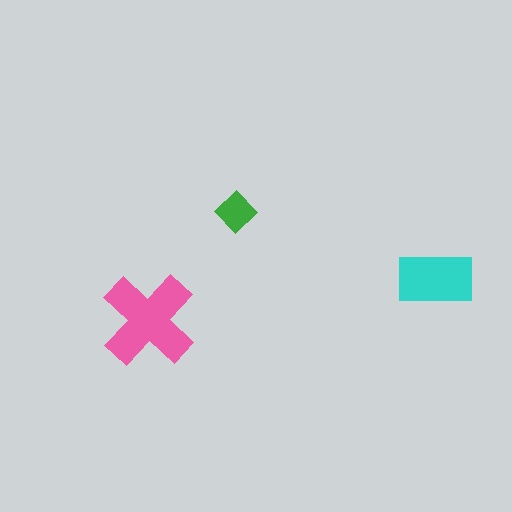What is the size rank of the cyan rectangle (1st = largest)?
2nd.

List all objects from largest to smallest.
The pink cross, the cyan rectangle, the green diamond.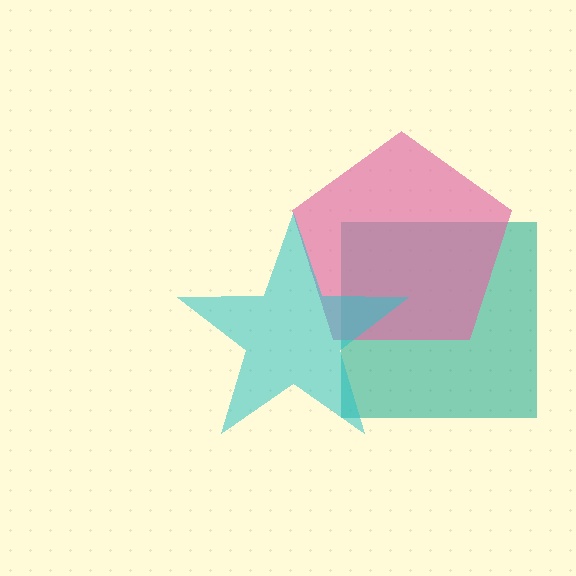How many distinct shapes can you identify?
There are 3 distinct shapes: a teal square, a pink pentagon, a cyan star.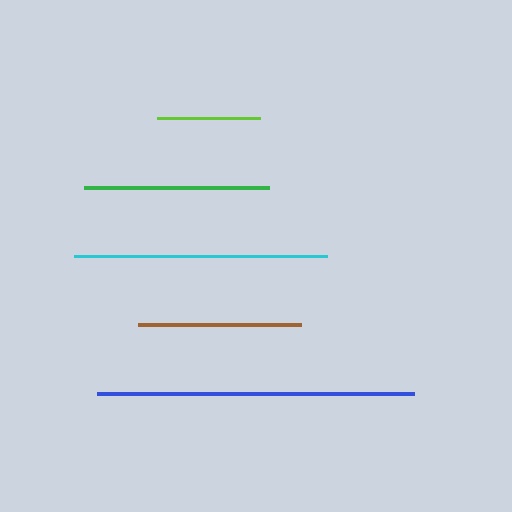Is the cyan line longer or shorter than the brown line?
The cyan line is longer than the brown line.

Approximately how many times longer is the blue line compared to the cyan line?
The blue line is approximately 1.3 times the length of the cyan line.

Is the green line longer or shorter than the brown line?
The green line is longer than the brown line.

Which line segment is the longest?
The blue line is the longest at approximately 317 pixels.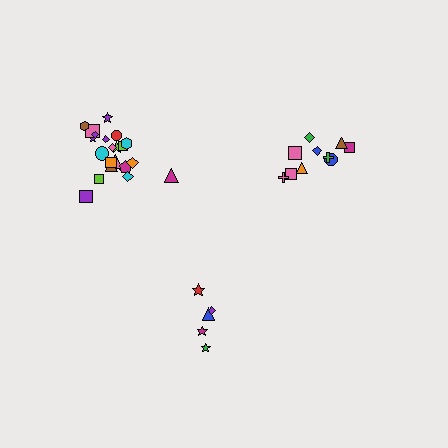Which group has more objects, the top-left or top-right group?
The top-left group.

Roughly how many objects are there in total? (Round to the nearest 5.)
Roughly 35 objects in total.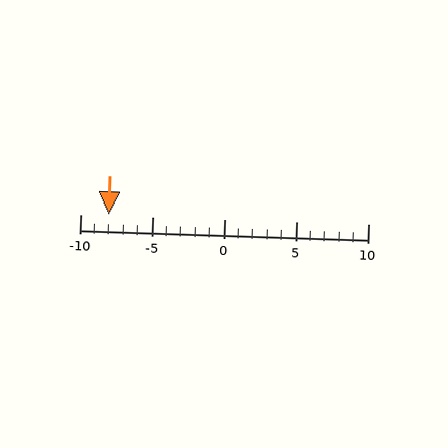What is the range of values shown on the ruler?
The ruler shows values from -10 to 10.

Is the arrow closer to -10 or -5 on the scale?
The arrow is closer to -10.